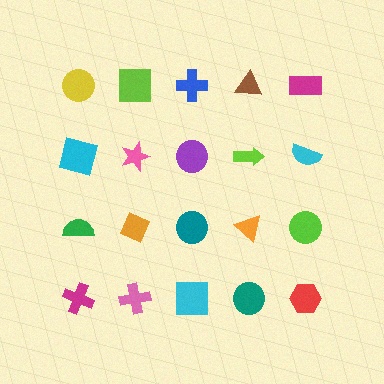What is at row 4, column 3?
A cyan square.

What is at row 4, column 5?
A red hexagon.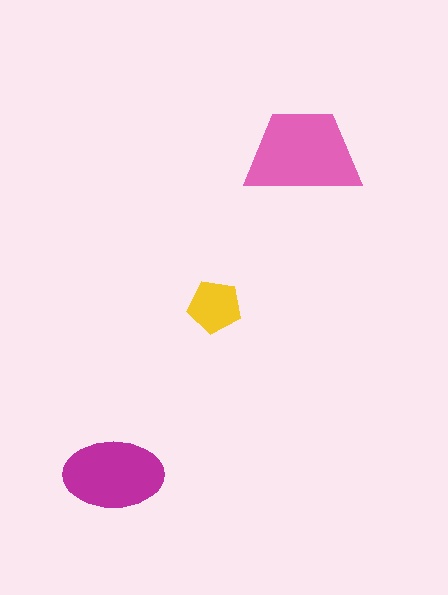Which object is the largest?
The pink trapezoid.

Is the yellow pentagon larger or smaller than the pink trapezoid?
Smaller.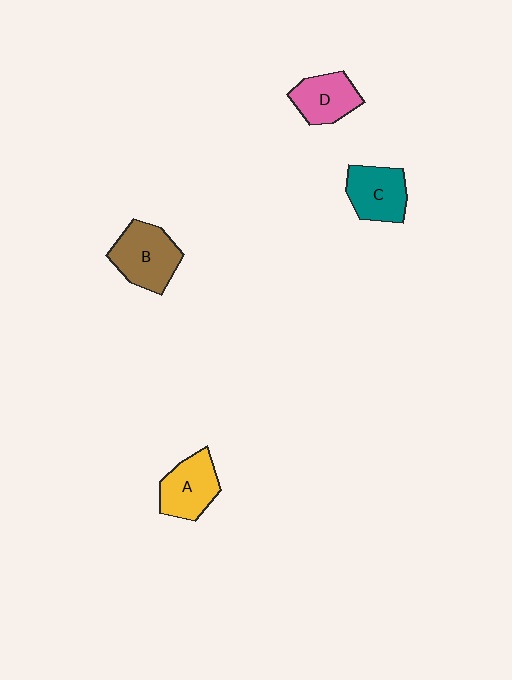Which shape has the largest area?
Shape B (brown).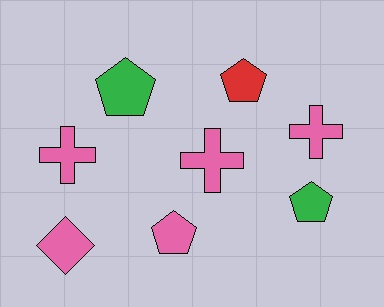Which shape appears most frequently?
Pentagon, with 4 objects.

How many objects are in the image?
There are 8 objects.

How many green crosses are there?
There are no green crosses.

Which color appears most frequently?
Pink, with 5 objects.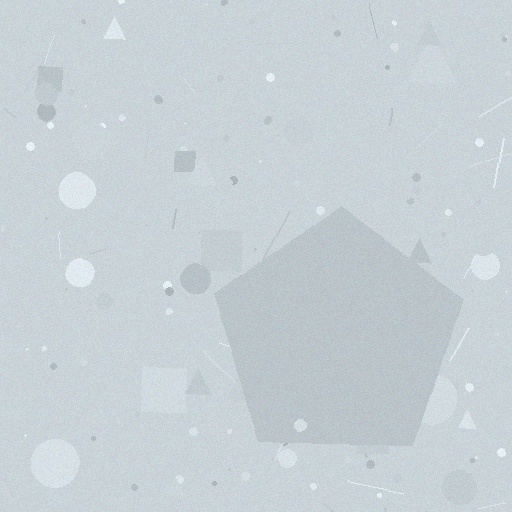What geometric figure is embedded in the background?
A pentagon is embedded in the background.